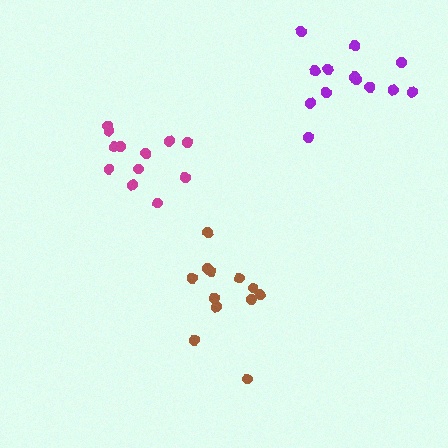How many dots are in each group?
Group 1: 12 dots, Group 2: 13 dots, Group 3: 12 dots (37 total).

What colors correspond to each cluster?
The clusters are colored: brown, purple, magenta.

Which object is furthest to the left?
The magenta cluster is leftmost.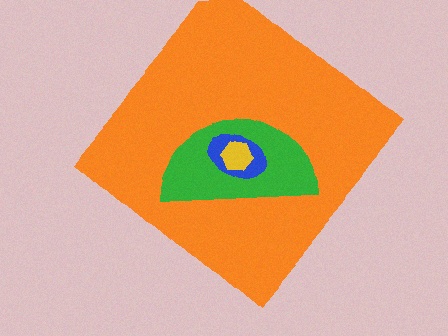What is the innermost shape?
The yellow hexagon.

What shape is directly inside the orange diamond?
The green semicircle.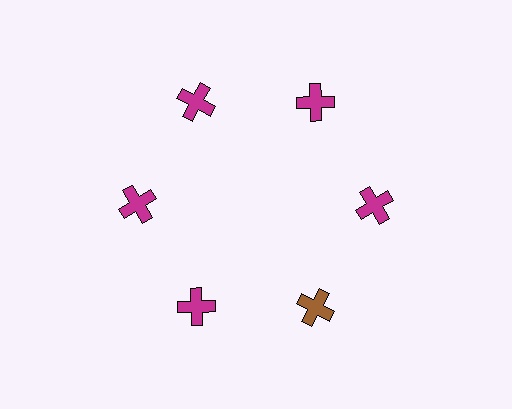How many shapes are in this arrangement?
There are 6 shapes arranged in a ring pattern.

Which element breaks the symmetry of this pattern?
The brown cross at roughly the 5 o'clock position breaks the symmetry. All other shapes are magenta crosses.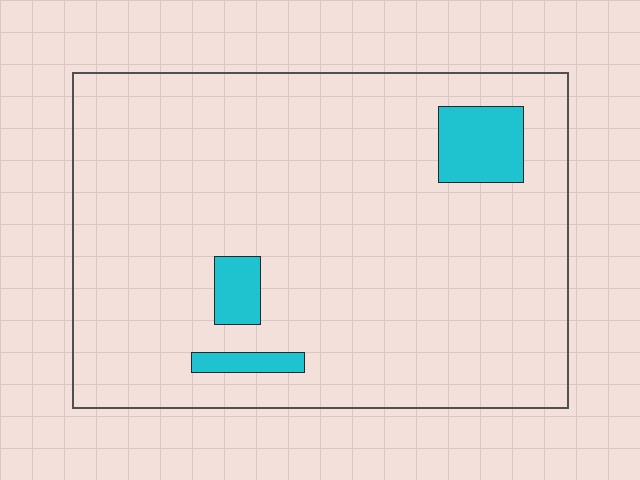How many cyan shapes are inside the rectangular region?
3.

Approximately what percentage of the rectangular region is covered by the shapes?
Approximately 5%.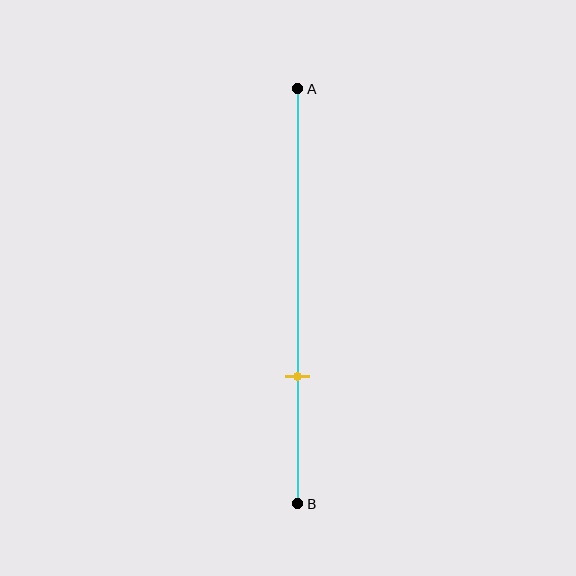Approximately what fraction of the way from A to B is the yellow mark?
The yellow mark is approximately 70% of the way from A to B.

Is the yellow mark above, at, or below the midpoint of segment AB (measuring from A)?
The yellow mark is below the midpoint of segment AB.